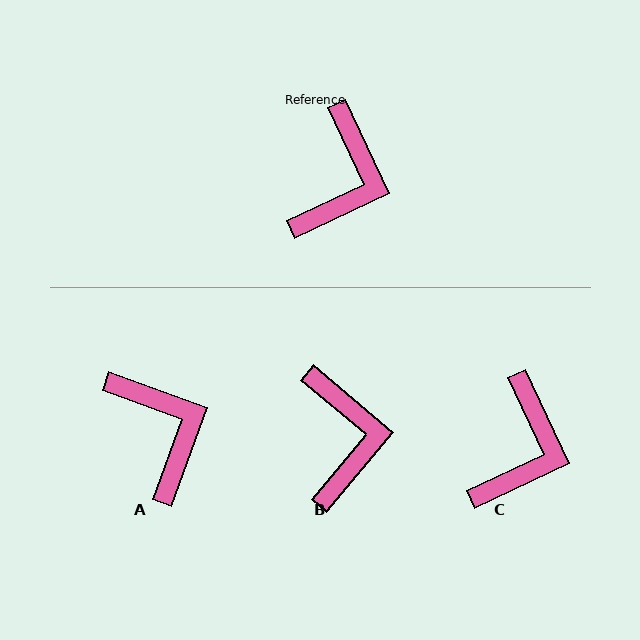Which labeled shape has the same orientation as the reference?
C.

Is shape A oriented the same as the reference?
No, it is off by about 45 degrees.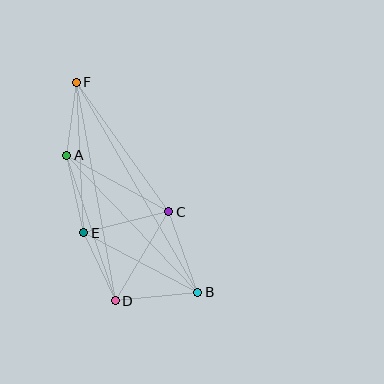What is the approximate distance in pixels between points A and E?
The distance between A and E is approximately 79 pixels.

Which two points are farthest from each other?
Points B and F are farthest from each other.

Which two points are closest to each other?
Points A and F are closest to each other.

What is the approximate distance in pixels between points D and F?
The distance between D and F is approximately 222 pixels.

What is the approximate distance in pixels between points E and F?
The distance between E and F is approximately 151 pixels.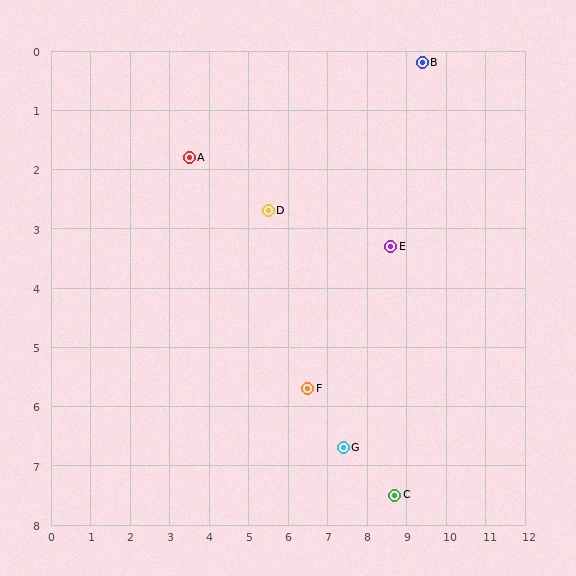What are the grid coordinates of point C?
Point C is at approximately (8.7, 7.5).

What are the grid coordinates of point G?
Point G is at approximately (7.4, 6.7).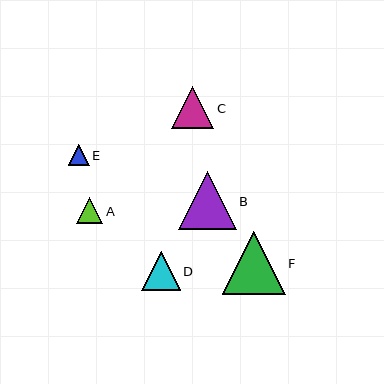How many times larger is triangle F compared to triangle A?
Triangle F is approximately 2.4 times the size of triangle A.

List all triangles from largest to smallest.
From largest to smallest: F, B, C, D, A, E.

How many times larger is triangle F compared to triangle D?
Triangle F is approximately 1.6 times the size of triangle D.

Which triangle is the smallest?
Triangle E is the smallest with a size of approximately 21 pixels.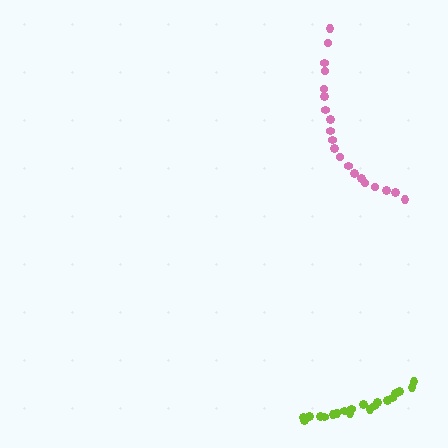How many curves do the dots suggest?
There are 2 distinct paths.